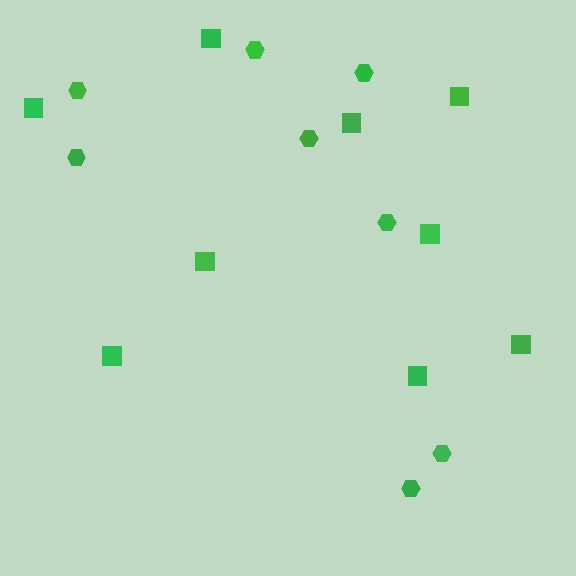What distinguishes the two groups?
There are 2 groups: one group of hexagons (8) and one group of squares (9).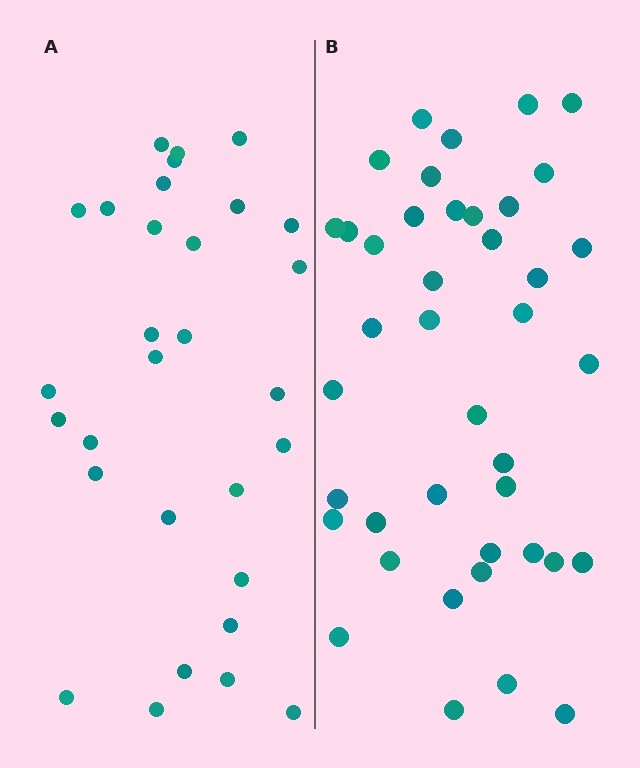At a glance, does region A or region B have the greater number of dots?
Region B (the right region) has more dots.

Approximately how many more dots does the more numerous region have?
Region B has roughly 12 or so more dots than region A.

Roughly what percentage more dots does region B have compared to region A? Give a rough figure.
About 35% more.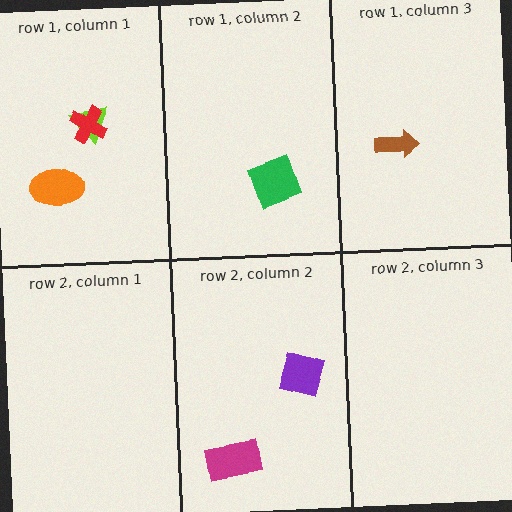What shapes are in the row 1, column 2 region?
The green diamond.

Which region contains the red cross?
The row 1, column 1 region.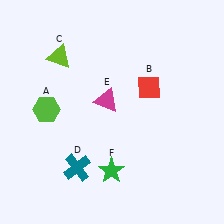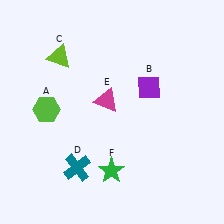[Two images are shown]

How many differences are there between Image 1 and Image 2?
There is 1 difference between the two images.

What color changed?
The diamond (B) changed from red in Image 1 to purple in Image 2.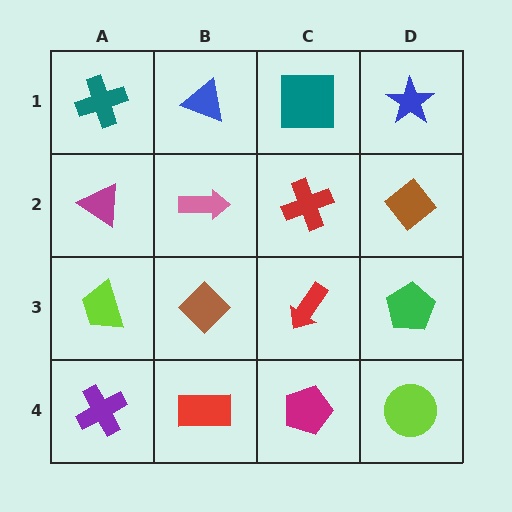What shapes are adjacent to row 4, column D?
A green pentagon (row 3, column D), a magenta pentagon (row 4, column C).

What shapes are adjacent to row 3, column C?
A red cross (row 2, column C), a magenta pentagon (row 4, column C), a brown diamond (row 3, column B), a green pentagon (row 3, column D).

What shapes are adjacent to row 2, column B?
A blue triangle (row 1, column B), a brown diamond (row 3, column B), a magenta triangle (row 2, column A), a red cross (row 2, column C).